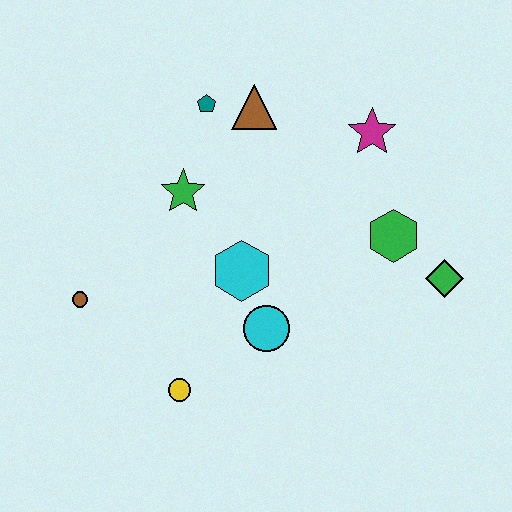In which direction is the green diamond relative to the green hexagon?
The green diamond is to the right of the green hexagon.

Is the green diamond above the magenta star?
No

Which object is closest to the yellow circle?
The cyan circle is closest to the yellow circle.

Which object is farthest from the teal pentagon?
The green diamond is farthest from the teal pentagon.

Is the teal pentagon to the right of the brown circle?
Yes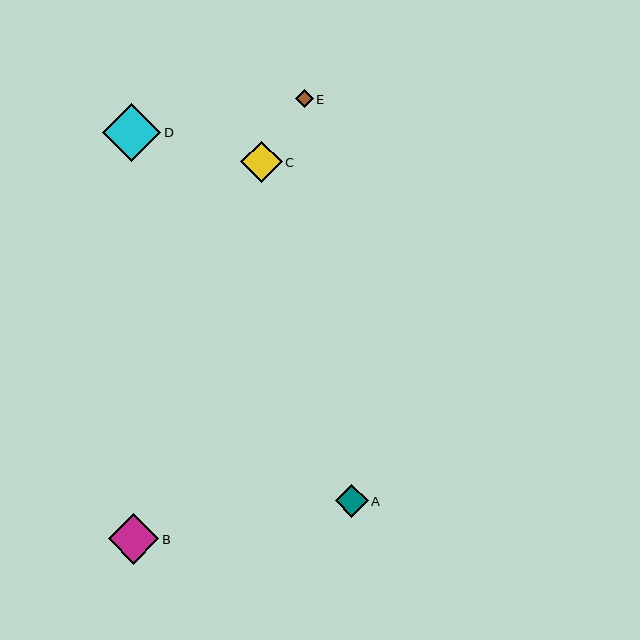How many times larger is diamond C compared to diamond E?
Diamond C is approximately 2.3 times the size of diamond E.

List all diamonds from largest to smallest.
From largest to smallest: D, B, C, A, E.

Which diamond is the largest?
Diamond D is the largest with a size of approximately 59 pixels.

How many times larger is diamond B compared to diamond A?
Diamond B is approximately 1.6 times the size of diamond A.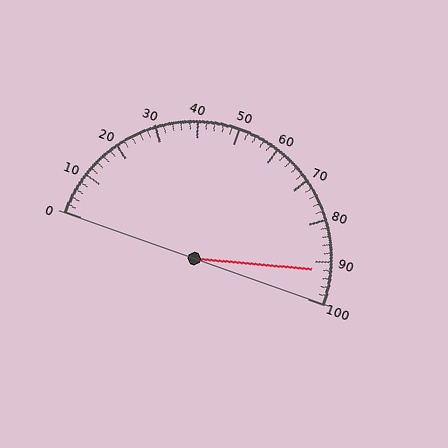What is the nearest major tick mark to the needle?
The nearest major tick mark is 90.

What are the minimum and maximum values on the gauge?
The gauge ranges from 0 to 100.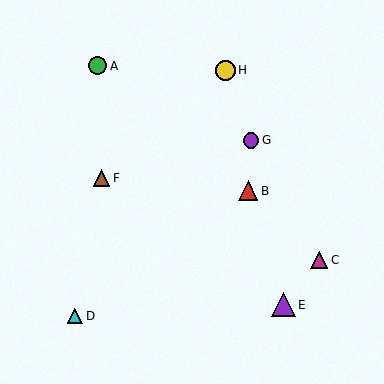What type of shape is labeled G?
Shape G is a purple circle.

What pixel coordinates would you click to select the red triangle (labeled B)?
Click at (248, 191) to select the red triangle B.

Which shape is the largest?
The purple triangle (labeled E) is the largest.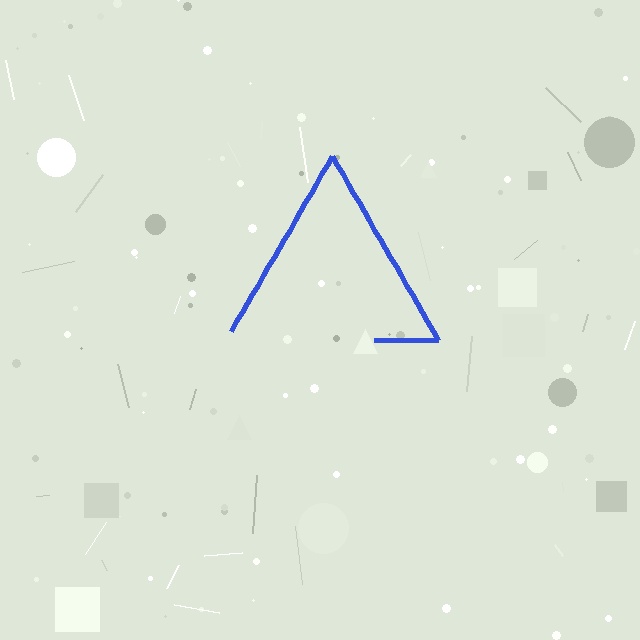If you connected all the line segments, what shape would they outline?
They would outline a triangle.